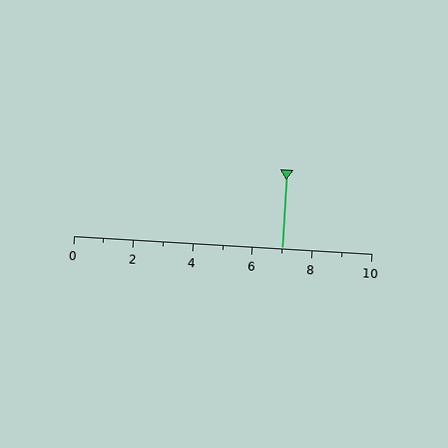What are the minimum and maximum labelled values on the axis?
The axis runs from 0 to 10.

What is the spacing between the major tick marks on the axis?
The major ticks are spaced 2 apart.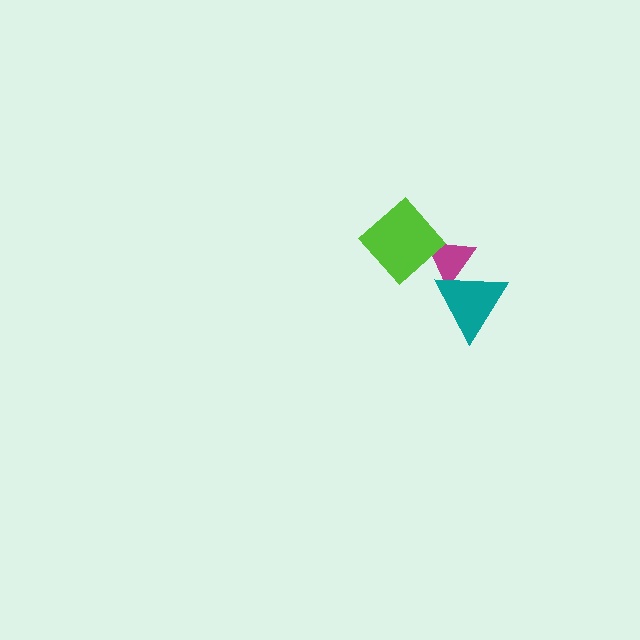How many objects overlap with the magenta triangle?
2 objects overlap with the magenta triangle.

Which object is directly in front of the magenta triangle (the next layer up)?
The teal triangle is directly in front of the magenta triangle.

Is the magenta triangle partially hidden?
Yes, it is partially covered by another shape.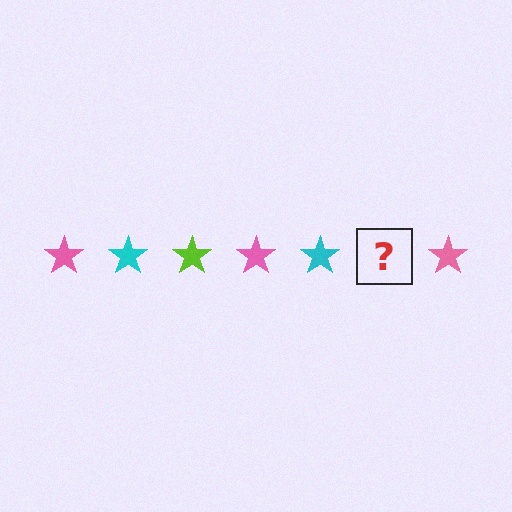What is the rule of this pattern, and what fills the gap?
The rule is that the pattern cycles through pink, cyan, lime stars. The gap should be filled with a lime star.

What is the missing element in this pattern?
The missing element is a lime star.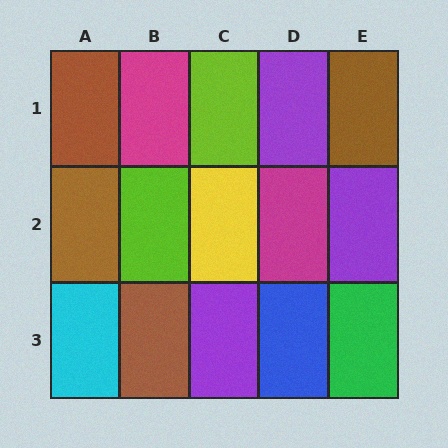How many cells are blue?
1 cell is blue.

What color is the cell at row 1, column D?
Purple.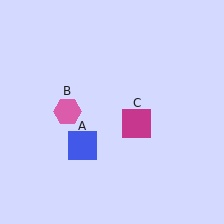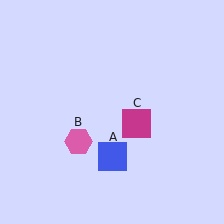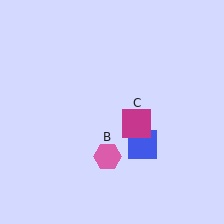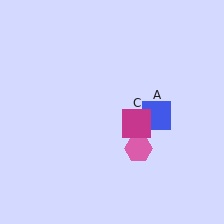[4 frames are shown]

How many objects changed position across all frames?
2 objects changed position: blue square (object A), pink hexagon (object B).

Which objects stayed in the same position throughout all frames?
Magenta square (object C) remained stationary.